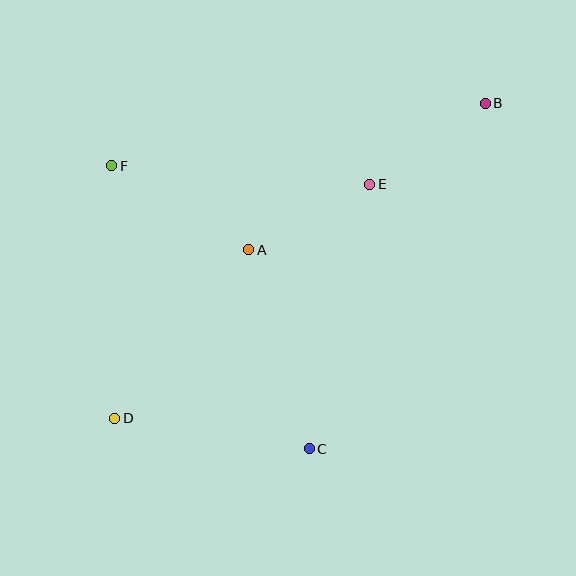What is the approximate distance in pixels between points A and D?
The distance between A and D is approximately 215 pixels.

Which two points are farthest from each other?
Points B and D are farthest from each other.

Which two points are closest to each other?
Points A and E are closest to each other.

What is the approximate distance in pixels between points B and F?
The distance between B and F is approximately 379 pixels.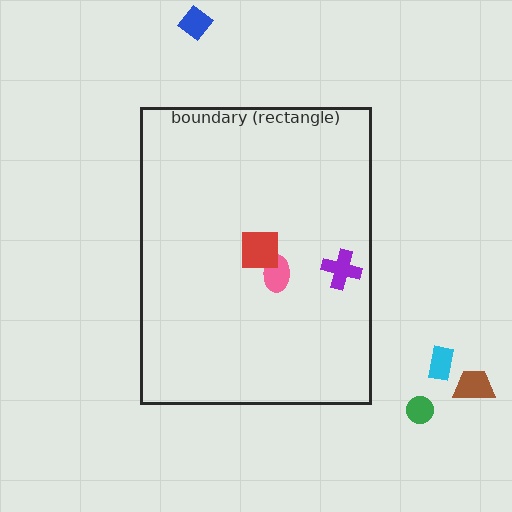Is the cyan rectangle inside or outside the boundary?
Outside.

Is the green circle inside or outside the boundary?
Outside.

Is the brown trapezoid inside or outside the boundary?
Outside.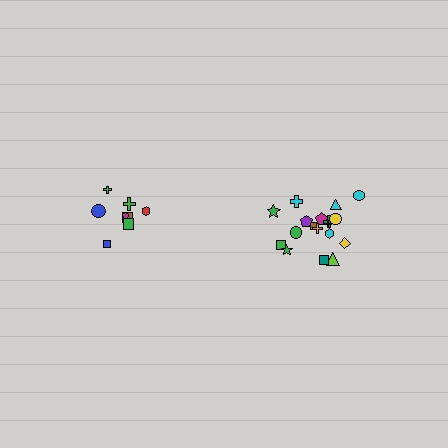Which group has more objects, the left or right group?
The right group.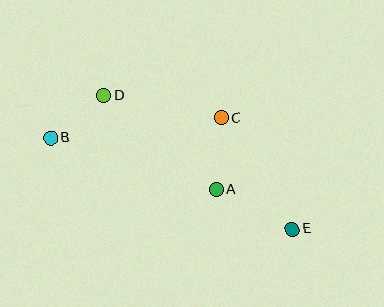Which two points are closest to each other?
Points B and D are closest to each other.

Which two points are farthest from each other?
Points B and E are farthest from each other.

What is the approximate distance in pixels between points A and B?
The distance between A and B is approximately 173 pixels.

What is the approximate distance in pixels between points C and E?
The distance between C and E is approximately 132 pixels.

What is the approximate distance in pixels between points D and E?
The distance between D and E is approximately 231 pixels.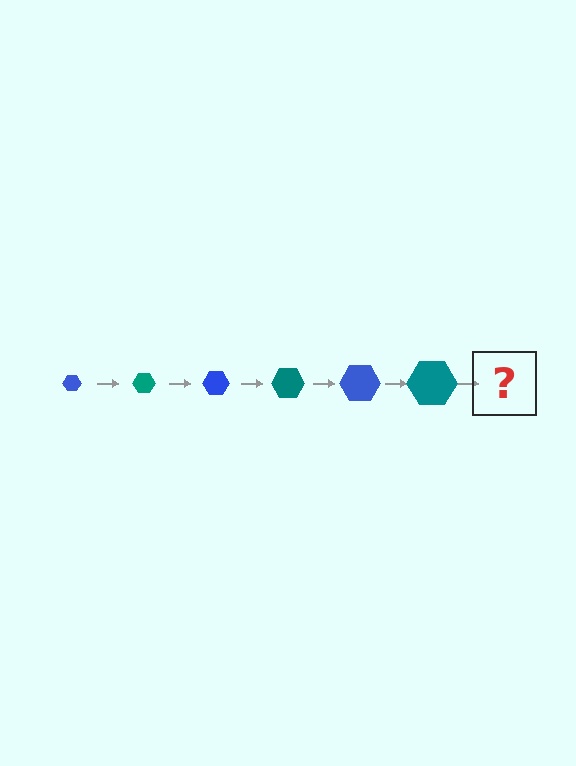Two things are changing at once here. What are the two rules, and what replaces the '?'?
The two rules are that the hexagon grows larger each step and the color cycles through blue and teal. The '?' should be a blue hexagon, larger than the previous one.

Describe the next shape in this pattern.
It should be a blue hexagon, larger than the previous one.